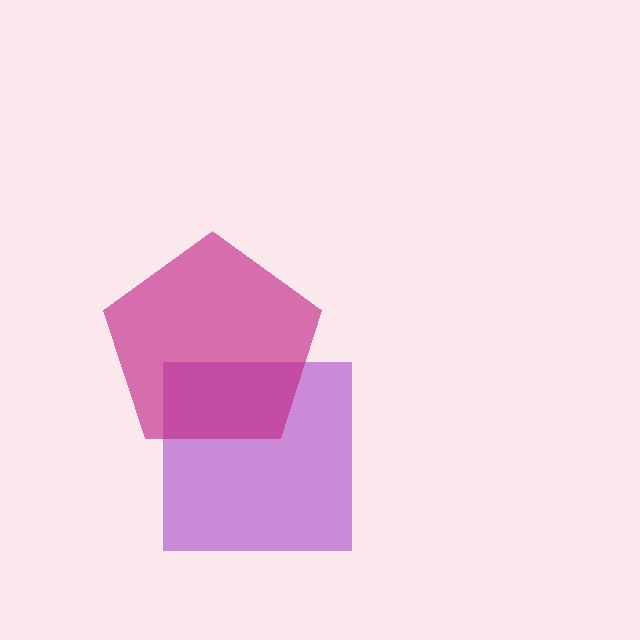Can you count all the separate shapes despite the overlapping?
Yes, there are 2 separate shapes.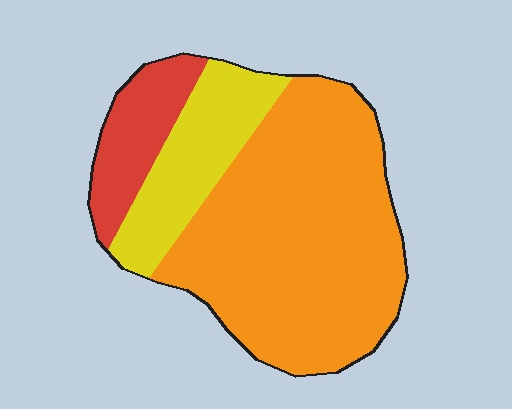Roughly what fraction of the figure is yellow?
Yellow takes up about one fifth (1/5) of the figure.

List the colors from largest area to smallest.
From largest to smallest: orange, yellow, red.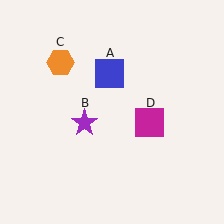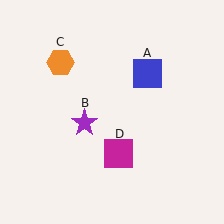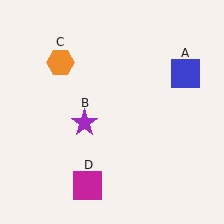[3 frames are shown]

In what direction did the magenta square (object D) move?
The magenta square (object D) moved down and to the left.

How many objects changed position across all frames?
2 objects changed position: blue square (object A), magenta square (object D).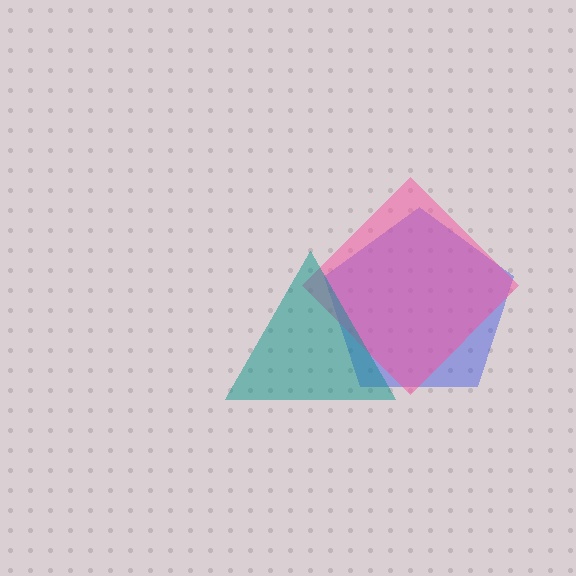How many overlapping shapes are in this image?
There are 3 overlapping shapes in the image.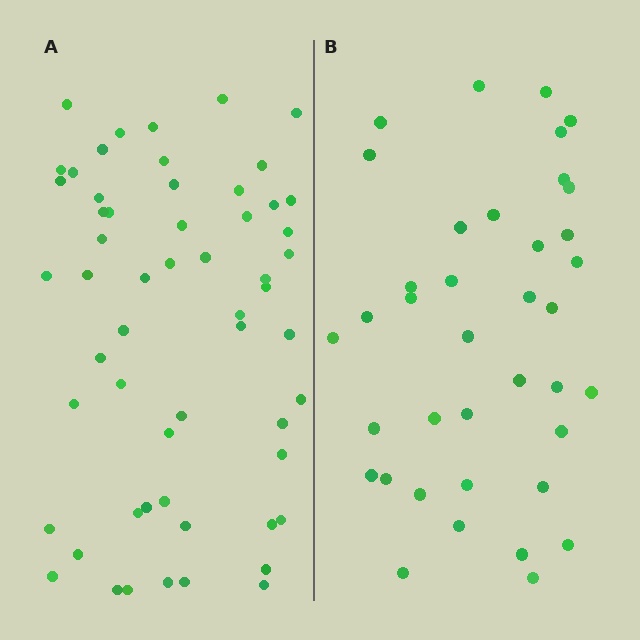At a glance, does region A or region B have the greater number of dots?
Region A (the left region) has more dots.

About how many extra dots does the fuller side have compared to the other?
Region A has approximately 20 more dots than region B.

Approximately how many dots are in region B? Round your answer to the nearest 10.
About 40 dots. (The exact count is 38, which rounds to 40.)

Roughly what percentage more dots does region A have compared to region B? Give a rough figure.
About 50% more.